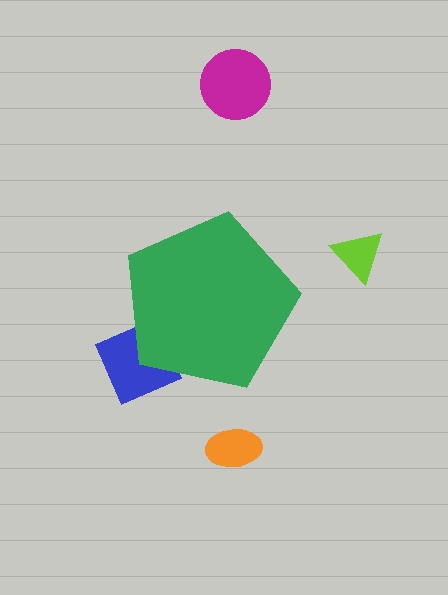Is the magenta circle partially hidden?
No, the magenta circle is fully visible.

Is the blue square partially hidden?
Yes, the blue square is partially hidden behind the green pentagon.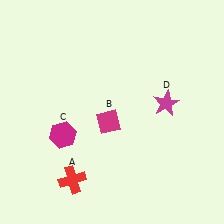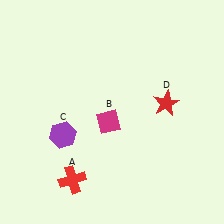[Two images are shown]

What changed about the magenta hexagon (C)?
In Image 1, C is magenta. In Image 2, it changed to purple.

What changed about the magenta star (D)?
In Image 1, D is magenta. In Image 2, it changed to red.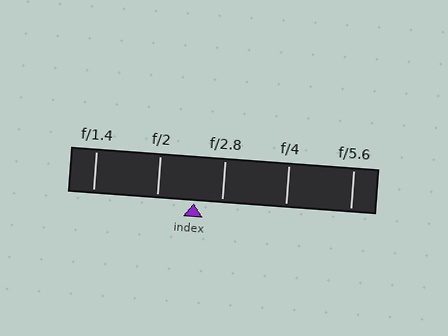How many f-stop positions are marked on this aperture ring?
There are 5 f-stop positions marked.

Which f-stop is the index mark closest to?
The index mark is closest to f/2.8.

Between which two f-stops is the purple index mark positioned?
The index mark is between f/2 and f/2.8.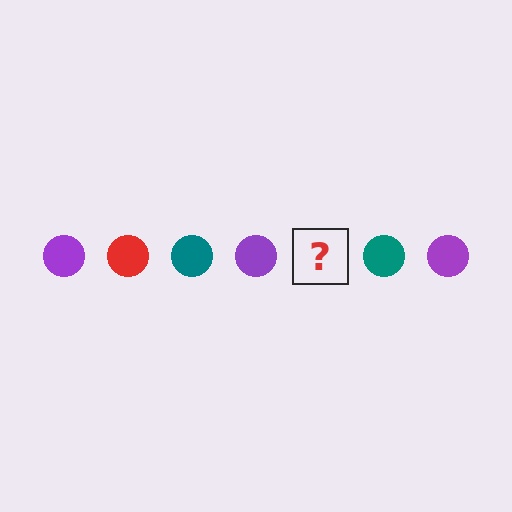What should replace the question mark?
The question mark should be replaced with a red circle.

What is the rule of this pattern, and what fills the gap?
The rule is that the pattern cycles through purple, red, teal circles. The gap should be filled with a red circle.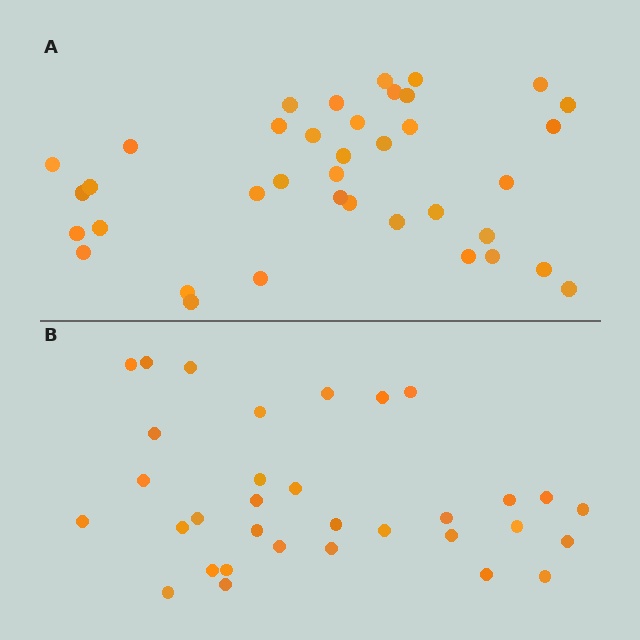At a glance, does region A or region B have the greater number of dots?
Region A (the top region) has more dots.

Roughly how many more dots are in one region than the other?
Region A has about 5 more dots than region B.